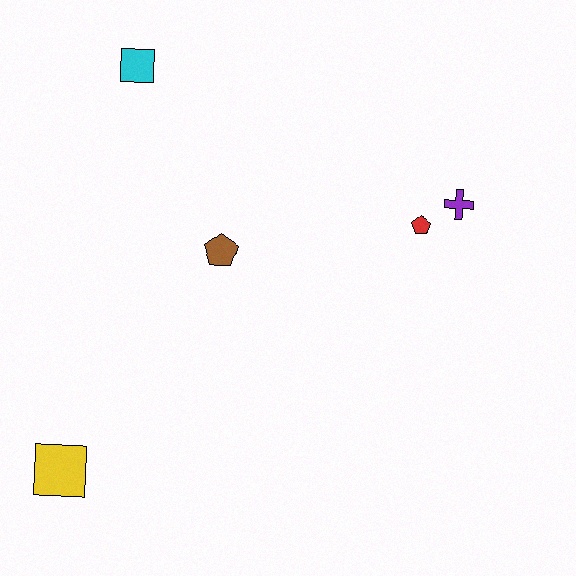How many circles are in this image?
There are no circles.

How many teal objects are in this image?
There are no teal objects.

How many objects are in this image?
There are 5 objects.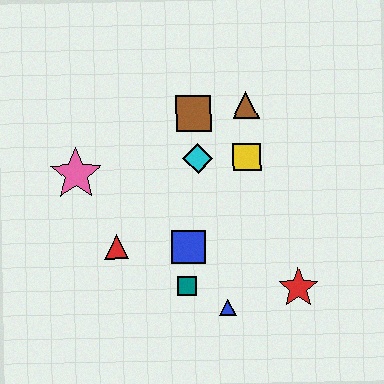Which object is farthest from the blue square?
The brown triangle is farthest from the blue square.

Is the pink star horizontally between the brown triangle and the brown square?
No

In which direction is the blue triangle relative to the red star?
The blue triangle is to the left of the red star.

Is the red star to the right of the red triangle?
Yes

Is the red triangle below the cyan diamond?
Yes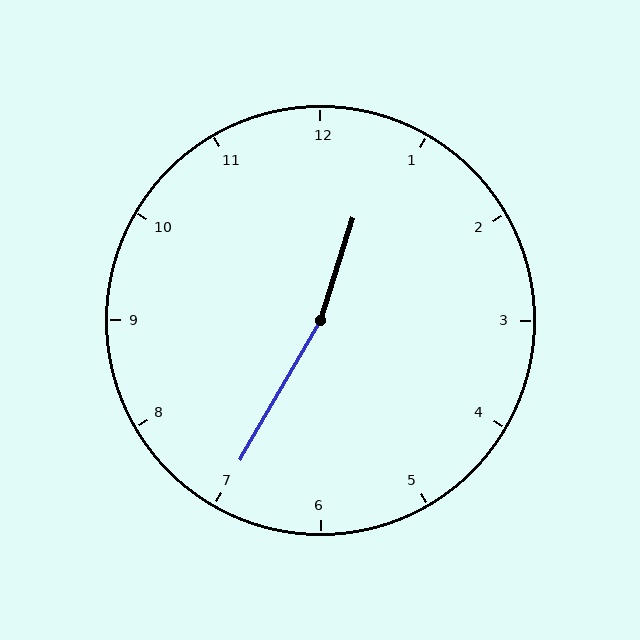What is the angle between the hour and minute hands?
Approximately 168 degrees.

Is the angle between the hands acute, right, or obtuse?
It is obtuse.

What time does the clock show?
12:35.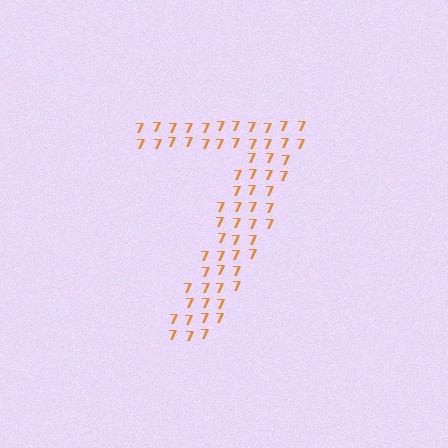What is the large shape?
The large shape is the digit 7.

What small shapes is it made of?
It is made of small digit 7's.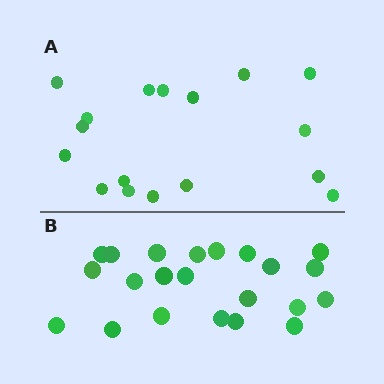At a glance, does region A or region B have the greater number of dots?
Region B (the bottom region) has more dots.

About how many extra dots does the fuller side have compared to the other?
Region B has about 5 more dots than region A.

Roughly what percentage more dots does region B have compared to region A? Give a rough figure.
About 30% more.